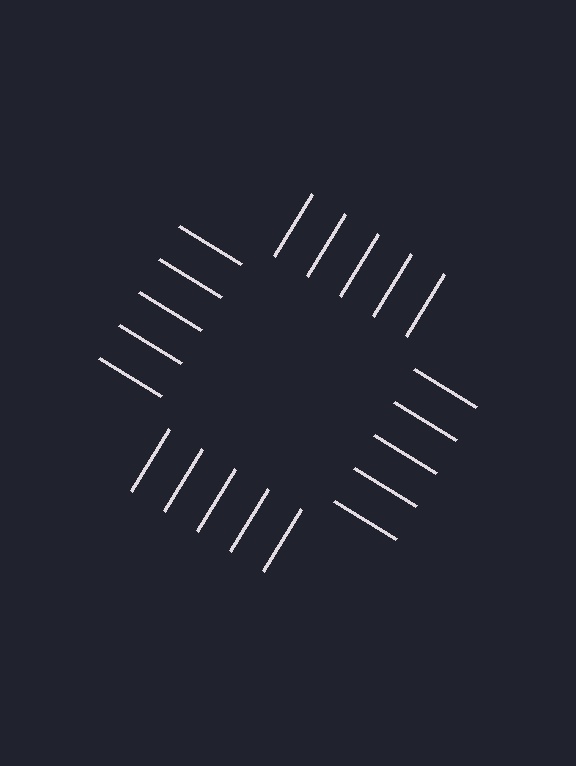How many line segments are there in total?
20 — 5 along each of the 4 edges.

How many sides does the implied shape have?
4 sides — the line-ends trace a square.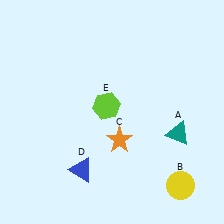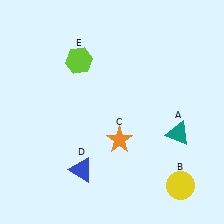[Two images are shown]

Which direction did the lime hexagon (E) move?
The lime hexagon (E) moved up.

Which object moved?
The lime hexagon (E) moved up.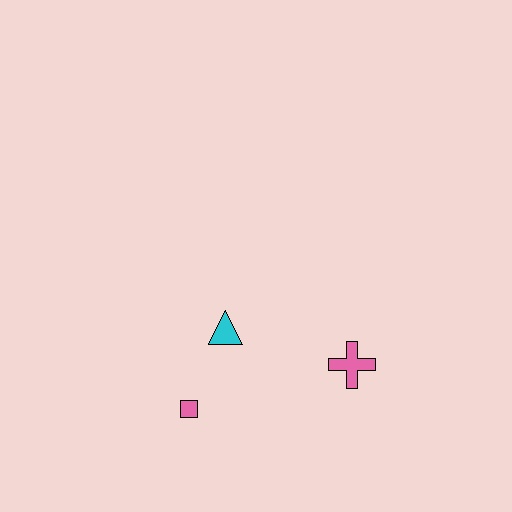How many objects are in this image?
There are 3 objects.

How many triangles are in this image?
There is 1 triangle.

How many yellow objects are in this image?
There are no yellow objects.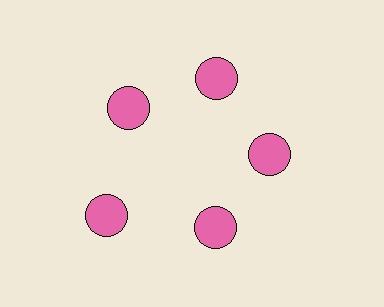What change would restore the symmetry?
The symmetry would be restored by moving it inward, back onto the ring so that all 5 circles sit at equal angles and equal distance from the center.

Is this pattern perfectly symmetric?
No. The 5 pink circles are arranged in a ring, but one element near the 8 o'clock position is pushed outward from the center, breaking the 5-fold rotational symmetry.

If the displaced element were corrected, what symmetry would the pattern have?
It would have 5-fold rotational symmetry — the pattern would map onto itself every 72 degrees.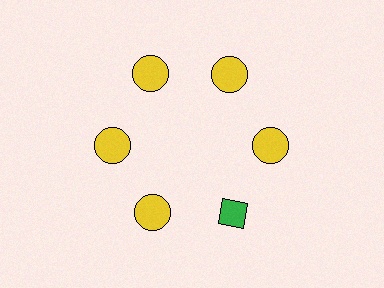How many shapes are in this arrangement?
There are 6 shapes arranged in a ring pattern.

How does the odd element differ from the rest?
It differs in both color (green instead of yellow) and shape (diamond instead of circle).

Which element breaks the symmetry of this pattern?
The green diamond at roughly the 5 o'clock position breaks the symmetry. All other shapes are yellow circles.